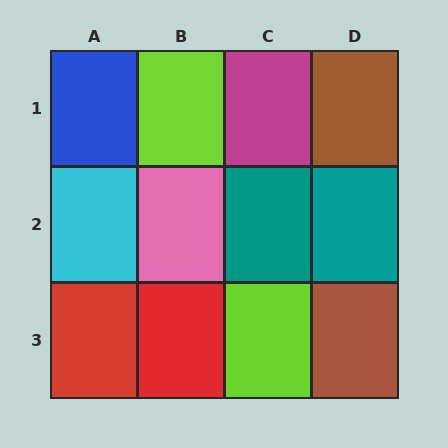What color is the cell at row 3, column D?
Brown.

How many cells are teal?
2 cells are teal.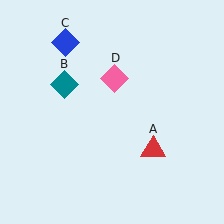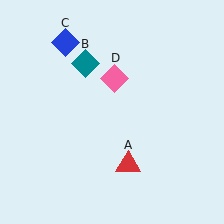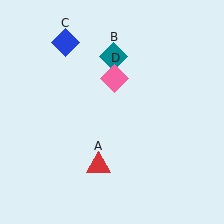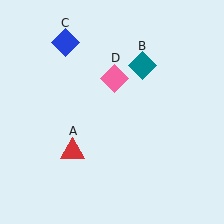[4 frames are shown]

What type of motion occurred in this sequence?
The red triangle (object A), teal diamond (object B) rotated clockwise around the center of the scene.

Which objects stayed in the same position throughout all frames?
Blue diamond (object C) and pink diamond (object D) remained stationary.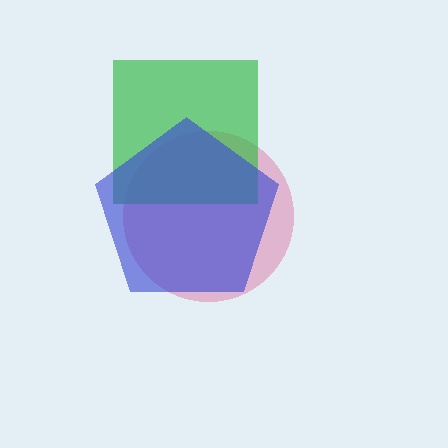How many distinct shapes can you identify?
There are 3 distinct shapes: a pink circle, a green square, a blue pentagon.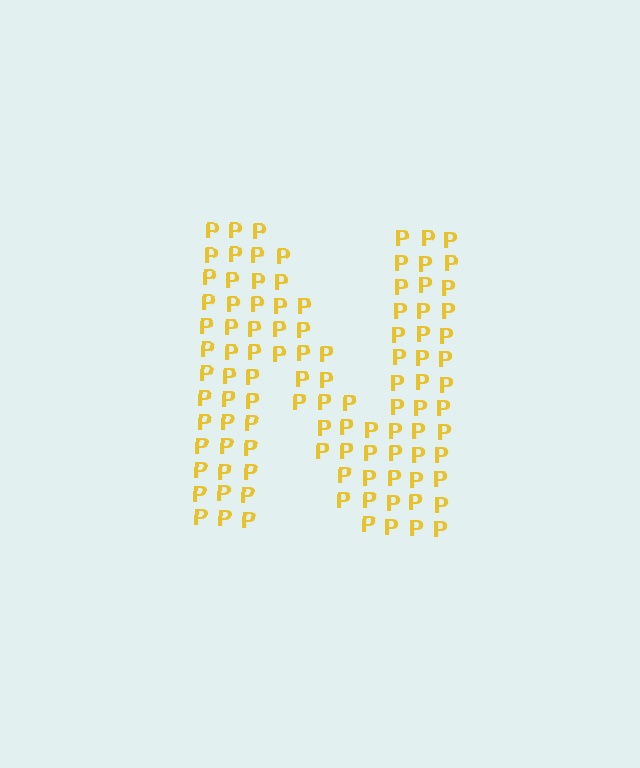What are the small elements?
The small elements are letter P's.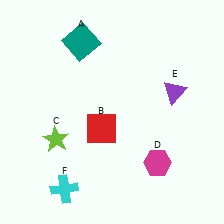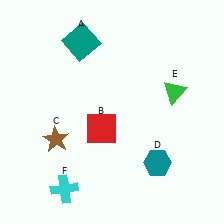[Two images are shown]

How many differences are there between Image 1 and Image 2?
There are 3 differences between the two images.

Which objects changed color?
C changed from lime to brown. D changed from magenta to teal. E changed from purple to green.